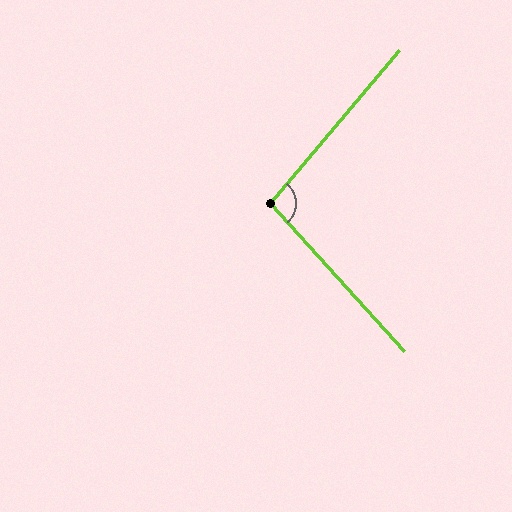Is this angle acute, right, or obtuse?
It is obtuse.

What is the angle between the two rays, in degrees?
Approximately 98 degrees.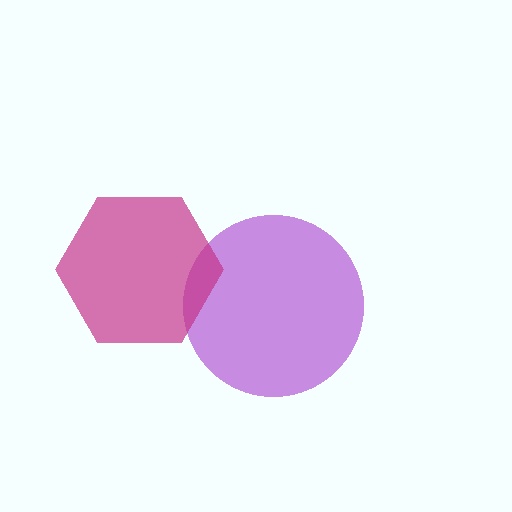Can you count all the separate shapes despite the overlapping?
Yes, there are 2 separate shapes.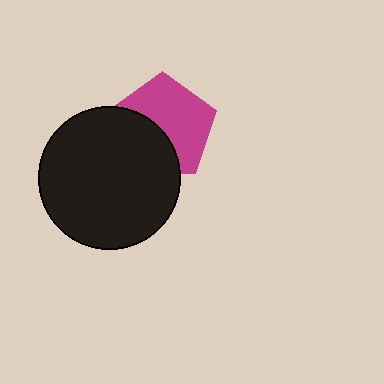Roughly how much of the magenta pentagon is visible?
About half of it is visible (roughly 59%).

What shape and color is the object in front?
The object in front is a black circle.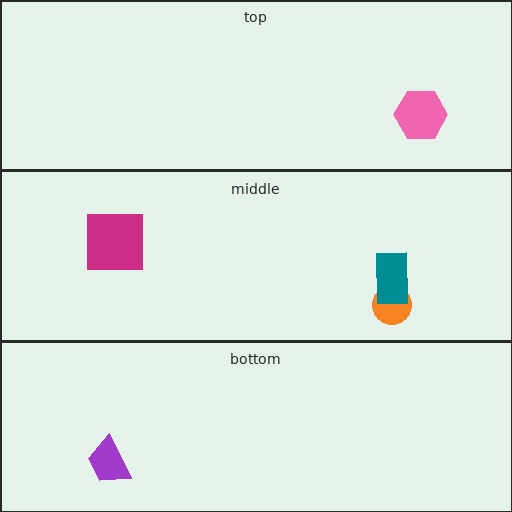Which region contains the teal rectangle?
The middle region.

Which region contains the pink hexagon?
The top region.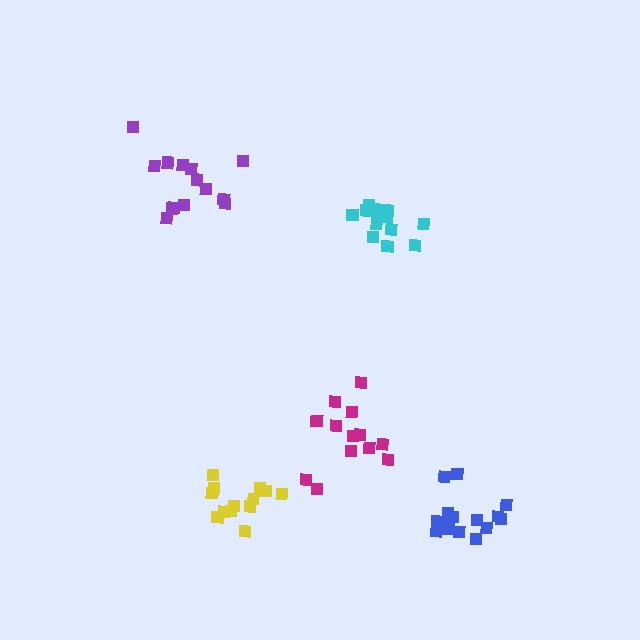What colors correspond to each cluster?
The clusters are colored: purple, magenta, yellow, cyan, blue.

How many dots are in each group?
Group 1: 14 dots, Group 2: 13 dots, Group 3: 13 dots, Group 4: 14 dots, Group 5: 16 dots (70 total).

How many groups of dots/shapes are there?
There are 5 groups.